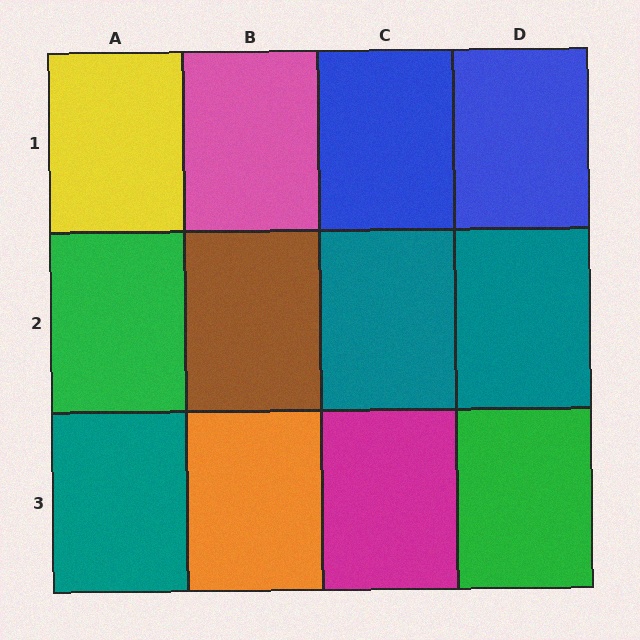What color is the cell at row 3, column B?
Orange.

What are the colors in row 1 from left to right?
Yellow, pink, blue, blue.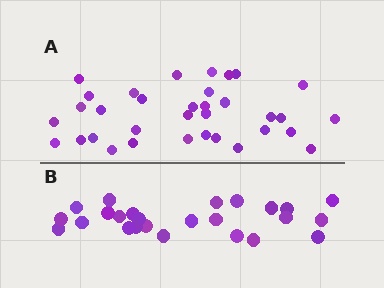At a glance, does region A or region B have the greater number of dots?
Region A (the top region) has more dots.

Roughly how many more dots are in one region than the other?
Region A has roughly 8 or so more dots than region B.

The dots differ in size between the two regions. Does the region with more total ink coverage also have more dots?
No. Region B has more total ink coverage because its dots are larger, but region A actually contains more individual dots. Total area can be misleading — the number of items is what matters here.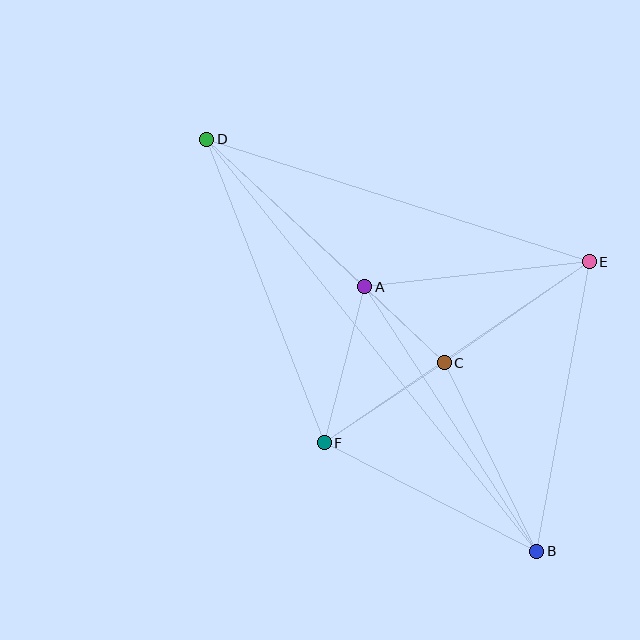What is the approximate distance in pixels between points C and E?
The distance between C and E is approximately 177 pixels.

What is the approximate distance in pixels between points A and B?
The distance between A and B is approximately 315 pixels.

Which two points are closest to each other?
Points A and C are closest to each other.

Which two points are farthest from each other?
Points B and D are farthest from each other.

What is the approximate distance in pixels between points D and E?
The distance between D and E is approximately 401 pixels.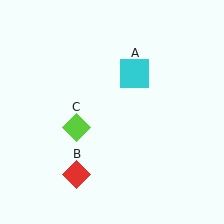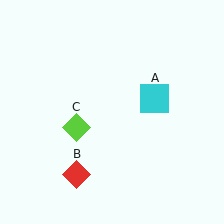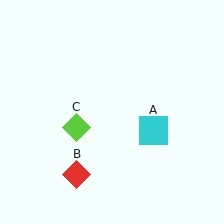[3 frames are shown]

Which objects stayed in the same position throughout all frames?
Red diamond (object B) and lime diamond (object C) remained stationary.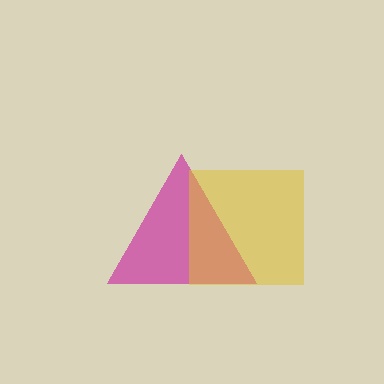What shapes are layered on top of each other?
The layered shapes are: a magenta triangle, a yellow square.